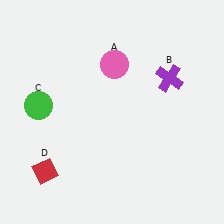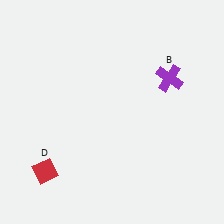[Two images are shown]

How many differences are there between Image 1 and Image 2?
There are 2 differences between the two images.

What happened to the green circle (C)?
The green circle (C) was removed in Image 2. It was in the top-left area of Image 1.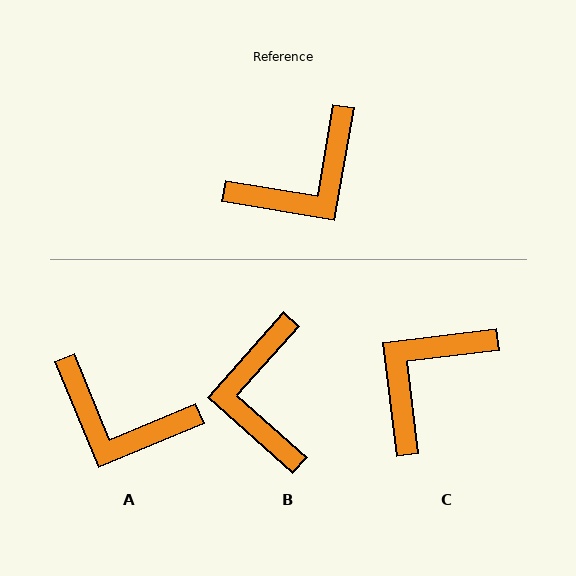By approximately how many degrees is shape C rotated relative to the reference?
Approximately 163 degrees clockwise.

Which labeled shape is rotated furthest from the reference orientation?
C, about 163 degrees away.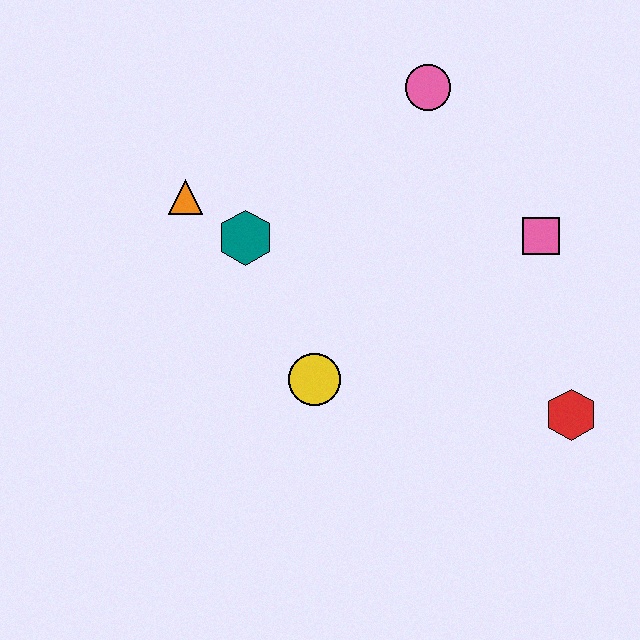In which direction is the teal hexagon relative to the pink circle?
The teal hexagon is to the left of the pink circle.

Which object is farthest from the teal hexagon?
The red hexagon is farthest from the teal hexagon.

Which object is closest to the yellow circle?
The teal hexagon is closest to the yellow circle.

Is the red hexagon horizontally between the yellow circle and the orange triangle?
No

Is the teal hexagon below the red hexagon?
No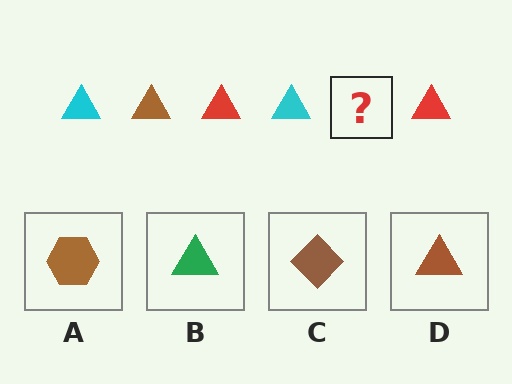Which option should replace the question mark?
Option D.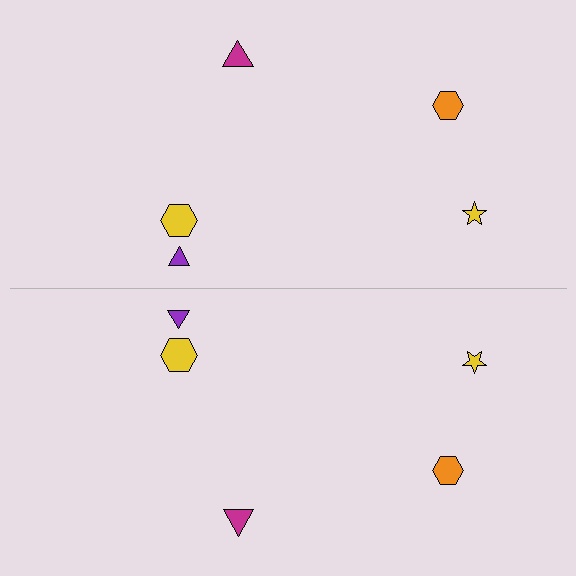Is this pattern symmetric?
Yes, this pattern has bilateral (reflection) symmetry.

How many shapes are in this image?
There are 10 shapes in this image.